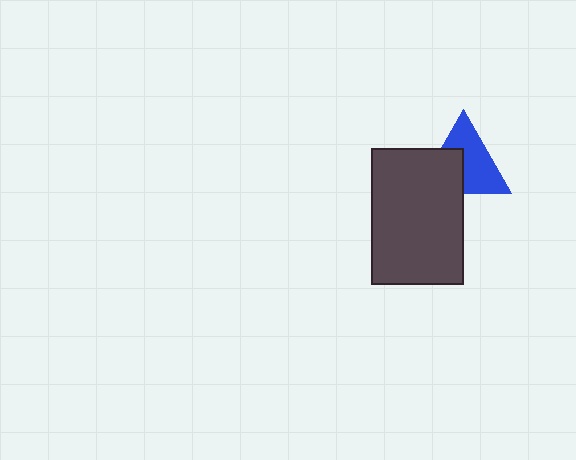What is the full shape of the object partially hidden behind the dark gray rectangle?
The partially hidden object is a blue triangle.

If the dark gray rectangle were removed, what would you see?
You would see the complete blue triangle.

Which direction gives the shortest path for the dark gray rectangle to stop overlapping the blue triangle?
Moving toward the lower-left gives the shortest separation.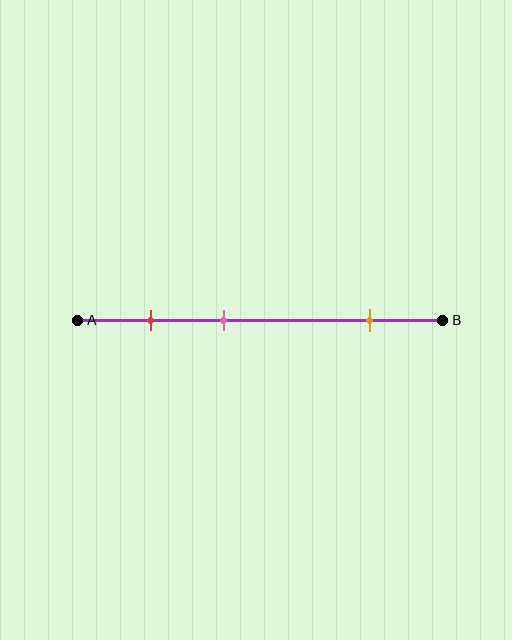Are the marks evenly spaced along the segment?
No, the marks are not evenly spaced.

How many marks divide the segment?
There are 3 marks dividing the segment.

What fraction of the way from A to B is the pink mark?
The pink mark is approximately 40% (0.4) of the way from A to B.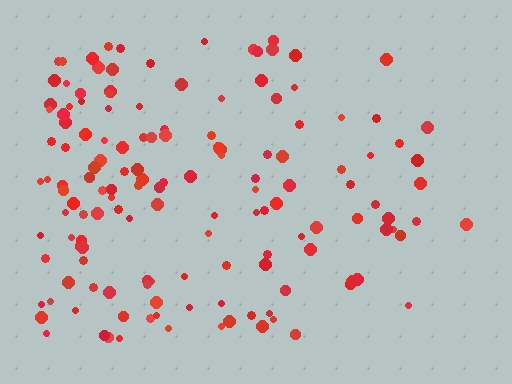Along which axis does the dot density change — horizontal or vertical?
Horizontal.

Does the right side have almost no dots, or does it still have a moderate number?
Still a moderate number, just noticeably fewer than the left.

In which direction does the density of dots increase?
From right to left, with the left side densest.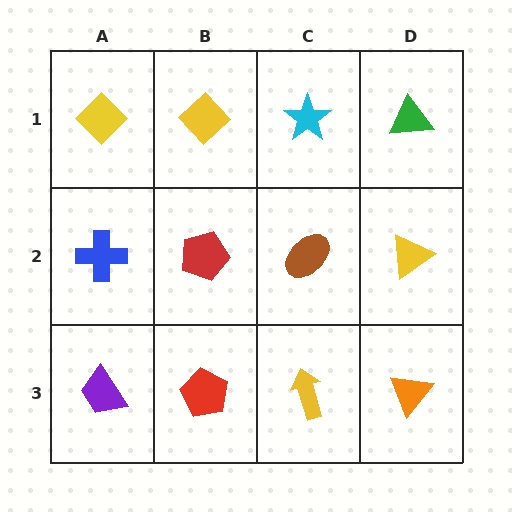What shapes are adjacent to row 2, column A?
A yellow diamond (row 1, column A), a purple trapezoid (row 3, column A), a red pentagon (row 2, column B).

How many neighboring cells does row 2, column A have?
3.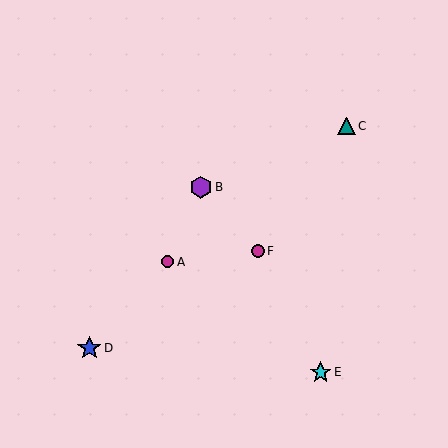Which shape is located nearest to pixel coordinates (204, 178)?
The purple hexagon (labeled B) at (201, 187) is nearest to that location.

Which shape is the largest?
The blue star (labeled D) is the largest.